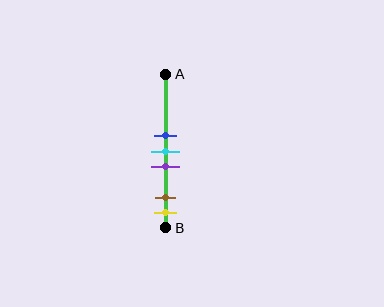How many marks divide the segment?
There are 5 marks dividing the segment.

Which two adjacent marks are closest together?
The blue and cyan marks are the closest adjacent pair.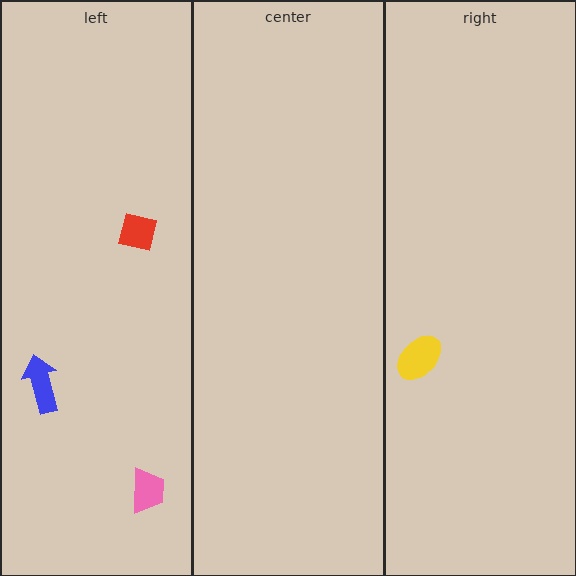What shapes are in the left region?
The pink trapezoid, the red square, the blue arrow.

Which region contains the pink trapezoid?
The left region.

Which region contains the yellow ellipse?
The right region.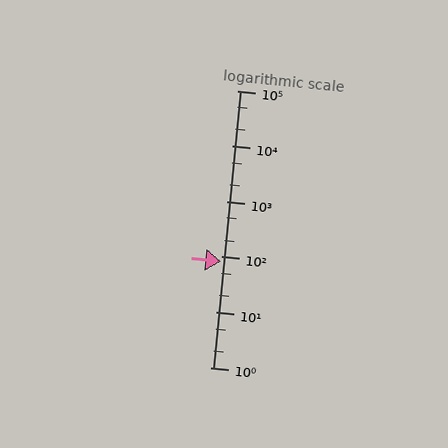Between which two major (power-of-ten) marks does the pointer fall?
The pointer is between 10 and 100.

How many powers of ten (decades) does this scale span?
The scale spans 5 decades, from 1 to 100000.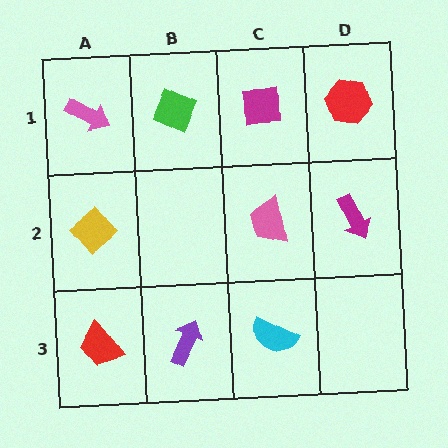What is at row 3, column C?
A cyan semicircle.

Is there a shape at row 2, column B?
No, that cell is empty.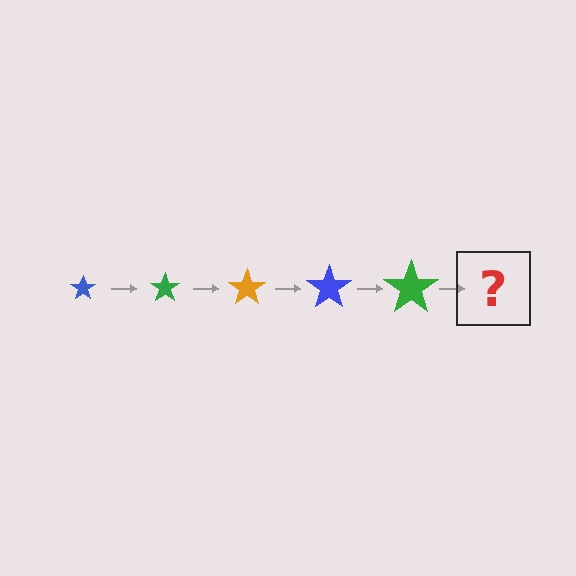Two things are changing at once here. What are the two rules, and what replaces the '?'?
The two rules are that the star grows larger each step and the color cycles through blue, green, and orange. The '?' should be an orange star, larger than the previous one.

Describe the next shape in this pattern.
It should be an orange star, larger than the previous one.